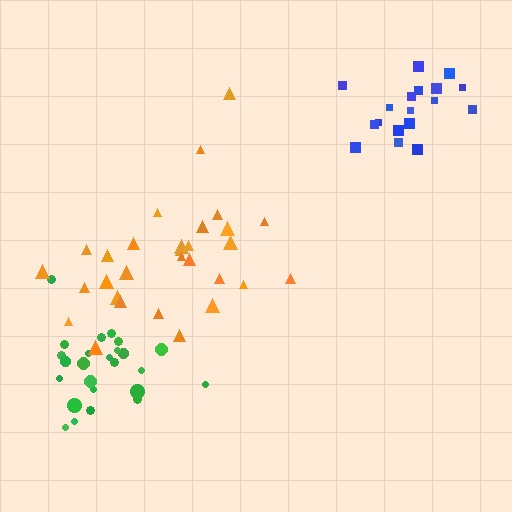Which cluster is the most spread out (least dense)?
Orange.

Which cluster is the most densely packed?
Green.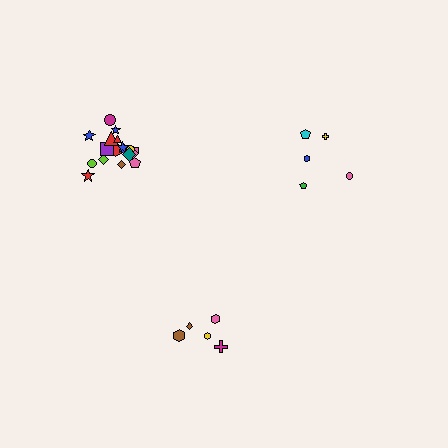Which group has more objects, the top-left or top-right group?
The top-left group.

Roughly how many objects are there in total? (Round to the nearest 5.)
Roughly 30 objects in total.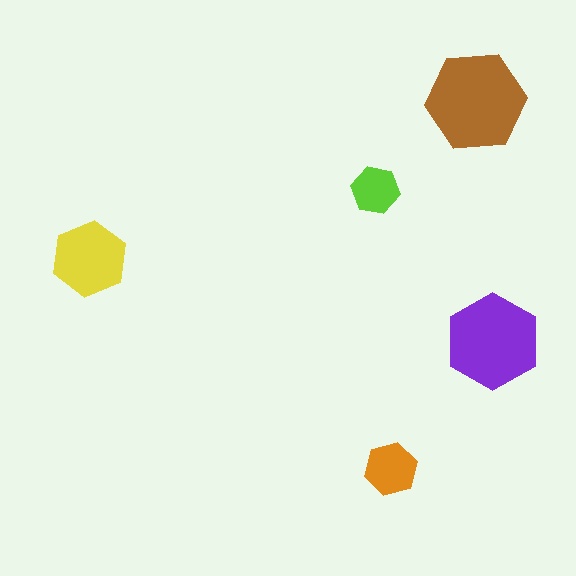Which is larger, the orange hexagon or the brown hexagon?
The brown one.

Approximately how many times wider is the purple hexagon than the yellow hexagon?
About 1.5 times wider.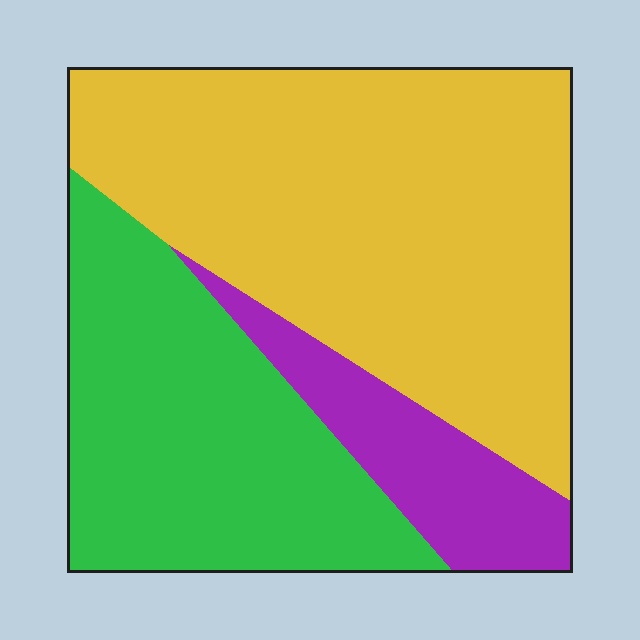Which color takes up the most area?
Yellow, at roughly 55%.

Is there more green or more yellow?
Yellow.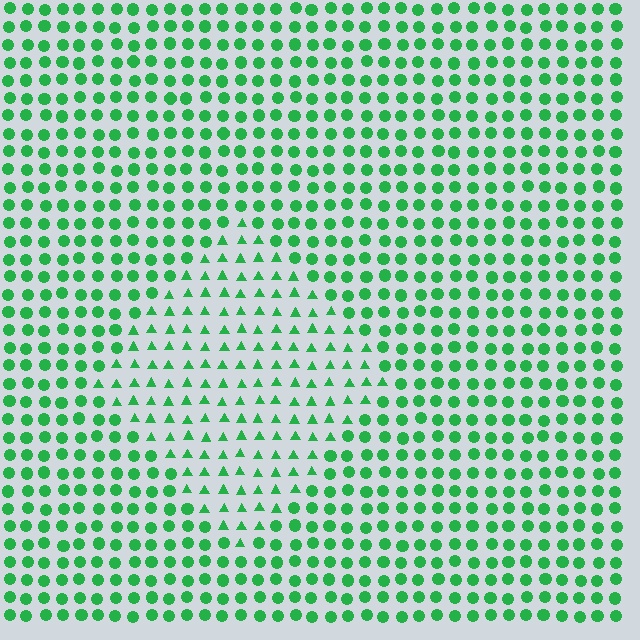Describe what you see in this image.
The image is filled with small green elements arranged in a uniform grid. A diamond-shaped region contains triangles, while the surrounding area contains circles. The boundary is defined purely by the change in element shape.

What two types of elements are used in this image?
The image uses triangles inside the diamond region and circles outside it.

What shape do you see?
I see a diamond.